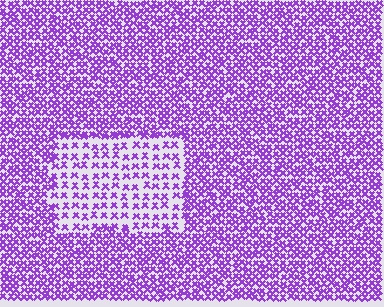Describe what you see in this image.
The image contains small purple elements arranged at two different densities. A rectangle-shaped region is visible where the elements are less densely packed than the surrounding area.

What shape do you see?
I see a rectangle.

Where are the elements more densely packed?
The elements are more densely packed outside the rectangle boundary.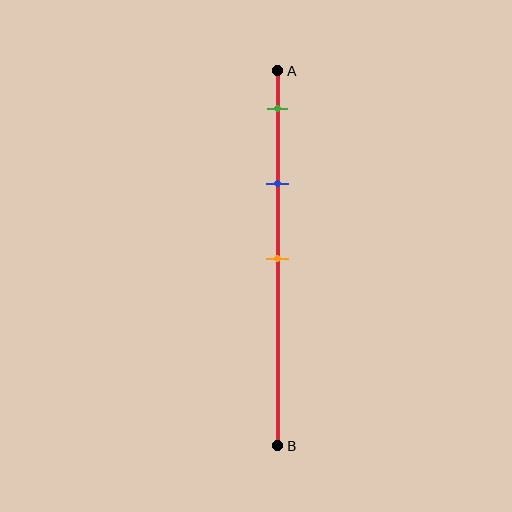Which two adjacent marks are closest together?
The green and blue marks are the closest adjacent pair.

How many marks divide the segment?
There are 3 marks dividing the segment.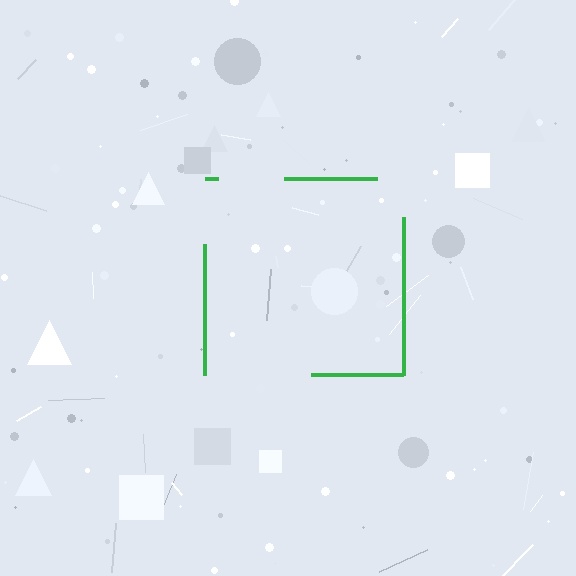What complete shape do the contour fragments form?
The contour fragments form a square.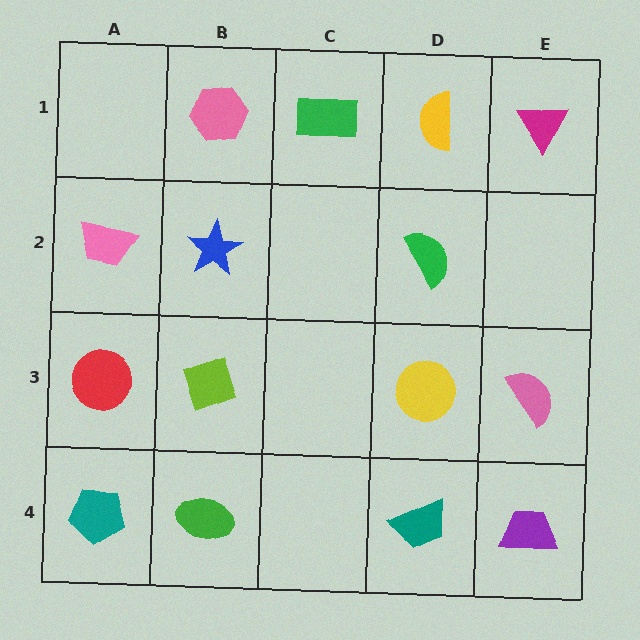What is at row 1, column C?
A green rectangle.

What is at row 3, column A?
A red circle.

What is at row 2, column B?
A blue star.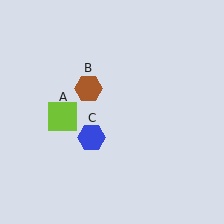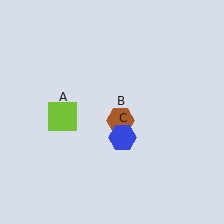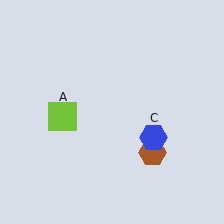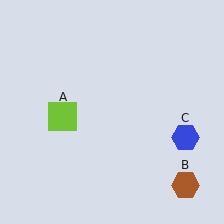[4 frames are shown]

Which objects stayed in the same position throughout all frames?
Lime square (object A) remained stationary.